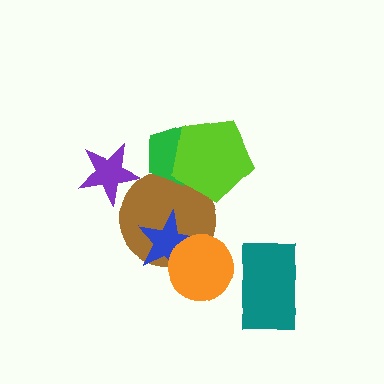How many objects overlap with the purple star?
0 objects overlap with the purple star.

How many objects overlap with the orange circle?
2 objects overlap with the orange circle.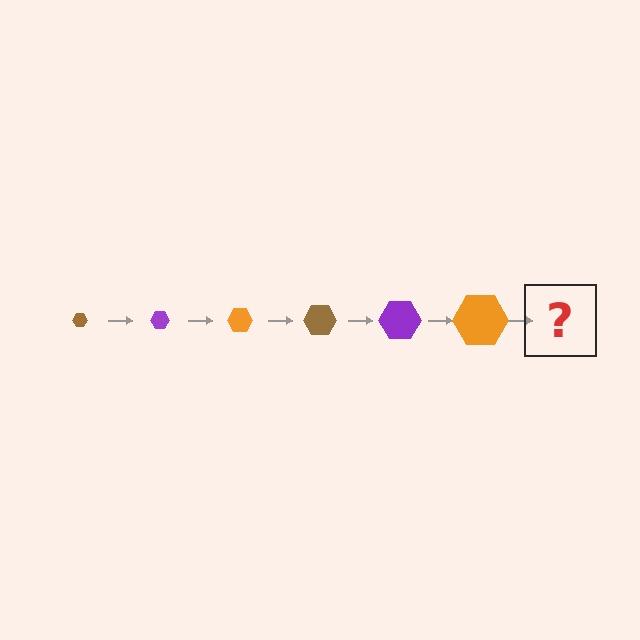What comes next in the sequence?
The next element should be a brown hexagon, larger than the previous one.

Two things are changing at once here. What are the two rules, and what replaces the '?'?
The two rules are that the hexagon grows larger each step and the color cycles through brown, purple, and orange. The '?' should be a brown hexagon, larger than the previous one.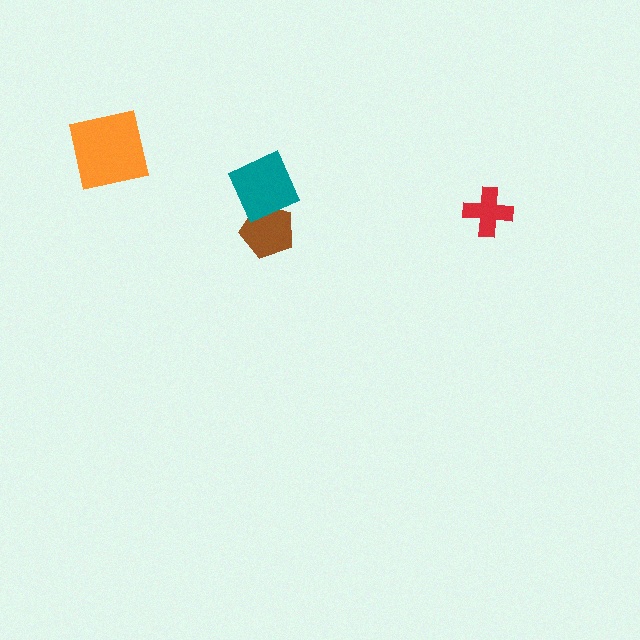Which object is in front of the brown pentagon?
The teal diamond is in front of the brown pentagon.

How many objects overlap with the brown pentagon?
1 object overlaps with the brown pentagon.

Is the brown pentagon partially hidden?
Yes, it is partially covered by another shape.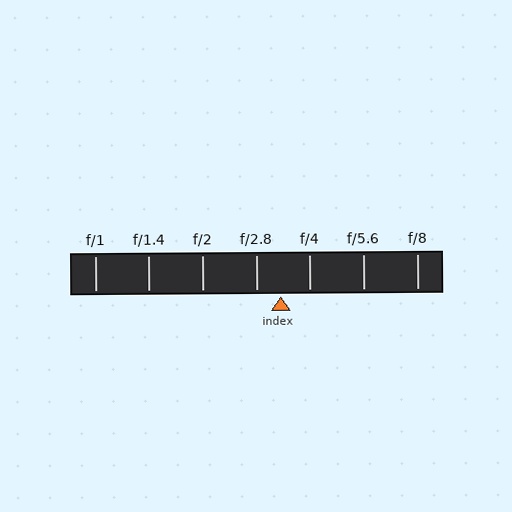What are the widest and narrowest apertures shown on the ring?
The widest aperture shown is f/1 and the narrowest is f/8.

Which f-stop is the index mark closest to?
The index mark is closest to f/2.8.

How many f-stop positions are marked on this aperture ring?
There are 7 f-stop positions marked.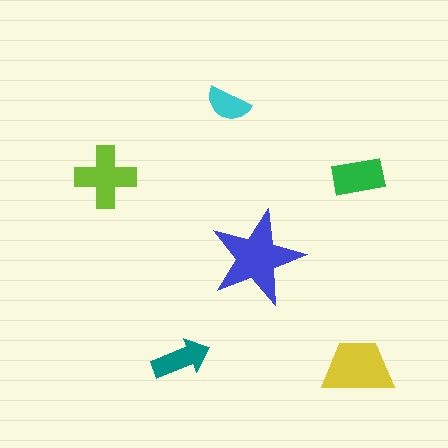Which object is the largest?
The blue star.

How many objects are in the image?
There are 6 objects in the image.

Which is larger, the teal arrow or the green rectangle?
The green rectangle.